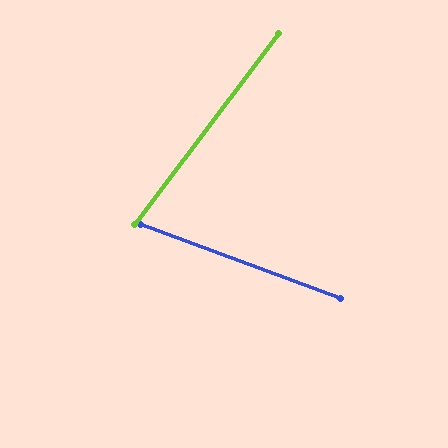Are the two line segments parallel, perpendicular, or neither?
Neither parallel nor perpendicular — they differ by about 73°.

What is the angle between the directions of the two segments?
Approximately 73 degrees.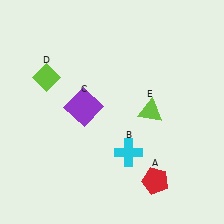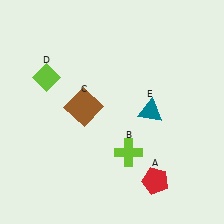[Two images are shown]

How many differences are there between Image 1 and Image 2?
There are 3 differences between the two images.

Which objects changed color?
B changed from cyan to lime. C changed from purple to brown. E changed from lime to teal.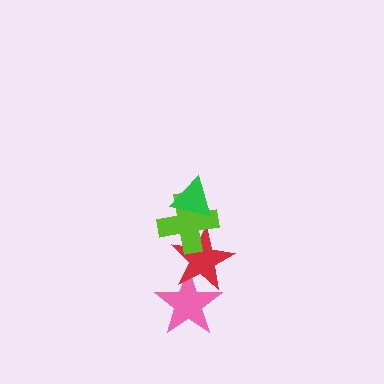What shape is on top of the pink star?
The red star is on top of the pink star.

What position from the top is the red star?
The red star is 3rd from the top.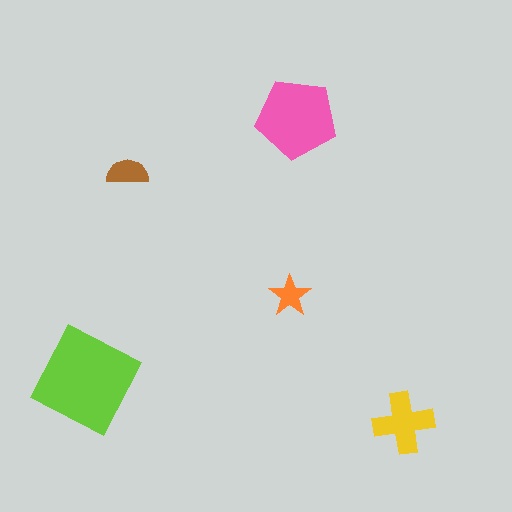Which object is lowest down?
The yellow cross is bottommost.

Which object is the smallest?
The orange star.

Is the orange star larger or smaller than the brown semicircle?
Smaller.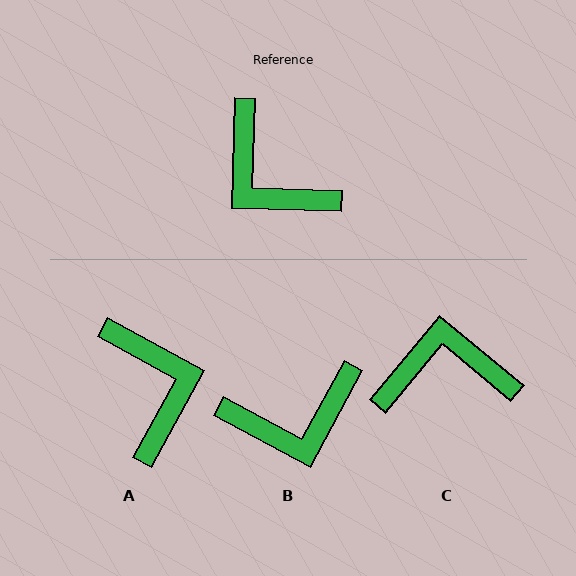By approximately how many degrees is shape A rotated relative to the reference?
Approximately 153 degrees counter-clockwise.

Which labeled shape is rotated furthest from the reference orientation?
A, about 153 degrees away.